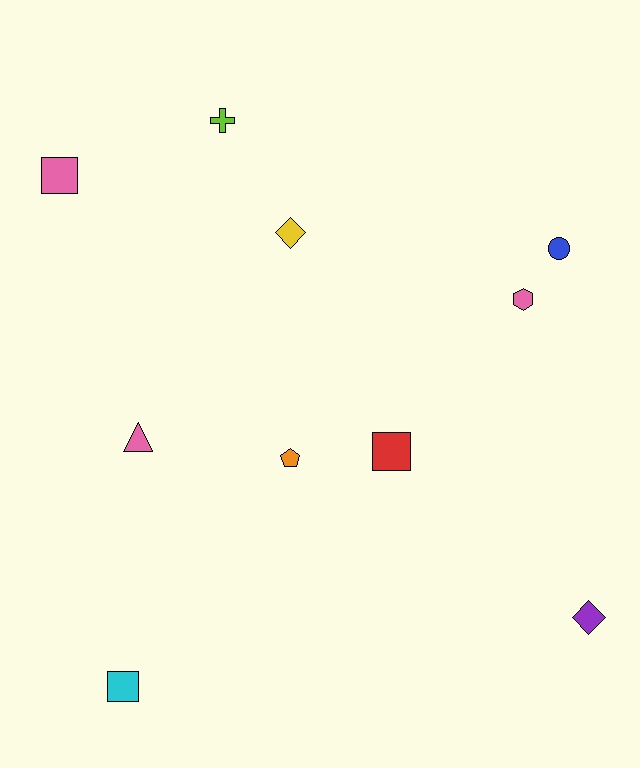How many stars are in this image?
There are no stars.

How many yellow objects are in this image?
There is 1 yellow object.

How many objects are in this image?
There are 10 objects.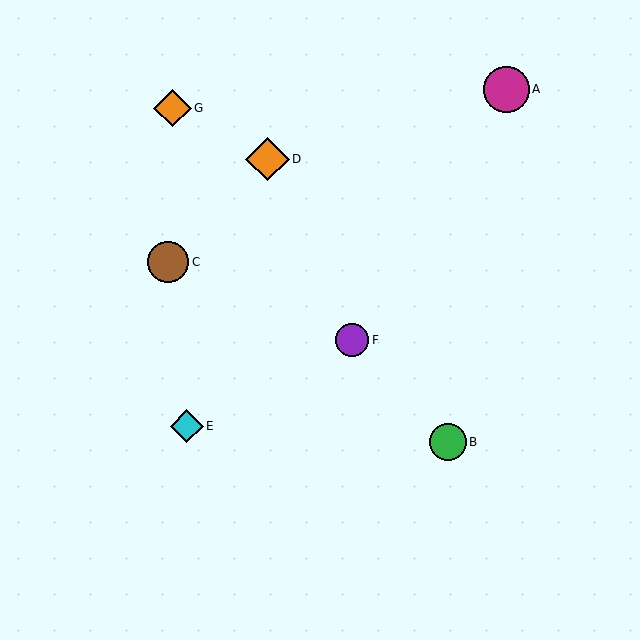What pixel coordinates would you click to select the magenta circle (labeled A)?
Click at (506, 89) to select the magenta circle A.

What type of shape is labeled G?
Shape G is an orange diamond.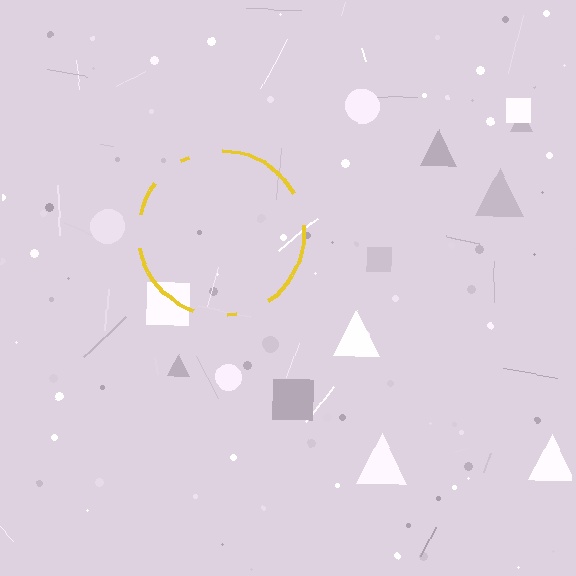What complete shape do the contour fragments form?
The contour fragments form a circle.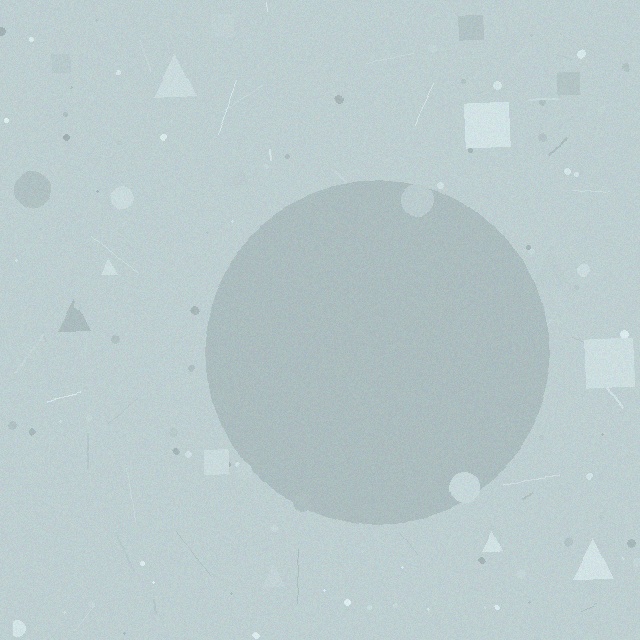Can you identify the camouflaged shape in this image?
The camouflaged shape is a circle.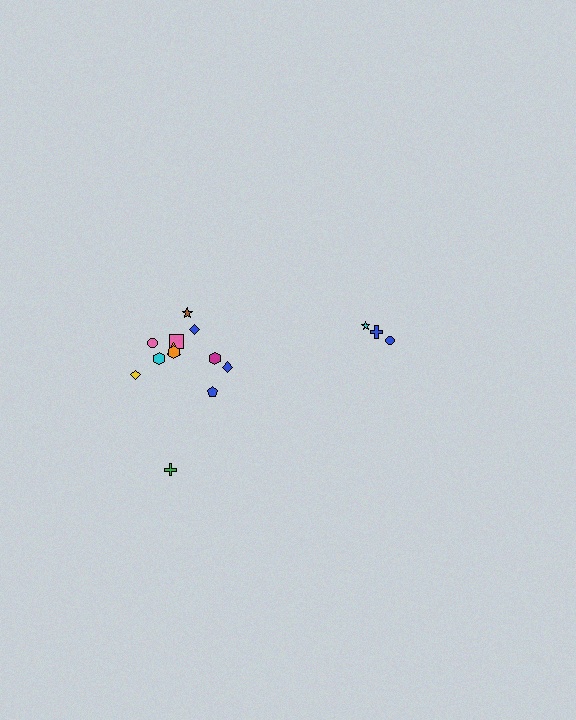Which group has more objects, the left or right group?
The left group.